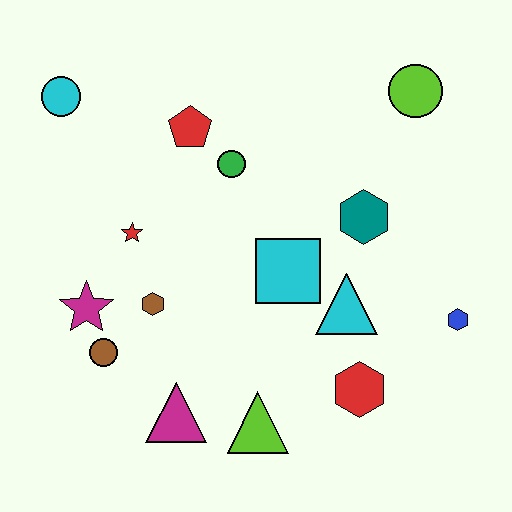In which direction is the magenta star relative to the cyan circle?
The magenta star is below the cyan circle.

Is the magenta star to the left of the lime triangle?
Yes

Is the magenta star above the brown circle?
Yes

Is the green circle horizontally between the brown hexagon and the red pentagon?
No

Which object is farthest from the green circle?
The blue hexagon is farthest from the green circle.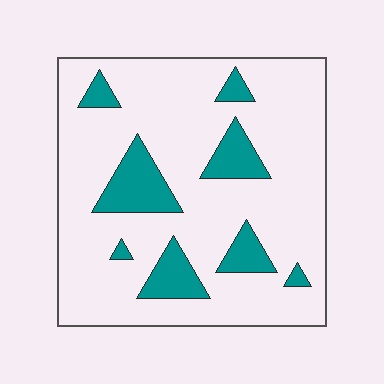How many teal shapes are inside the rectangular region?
8.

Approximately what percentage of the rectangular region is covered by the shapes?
Approximately 15%.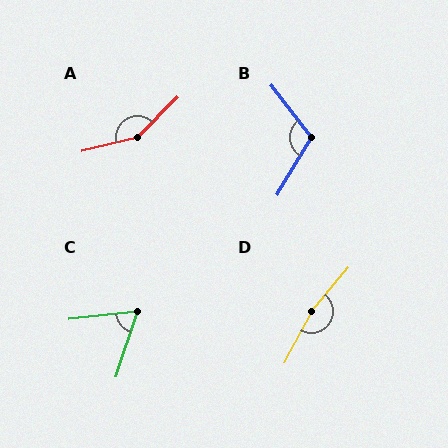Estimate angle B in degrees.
Approximately 111 degrees.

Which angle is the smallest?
C, at approximately 66 degrees.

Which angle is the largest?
D, at approximately 169 degrees.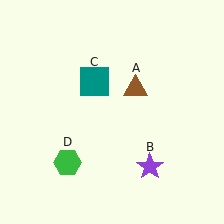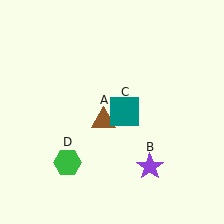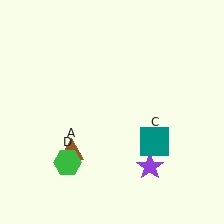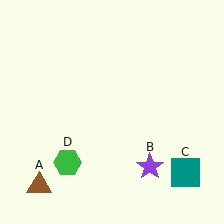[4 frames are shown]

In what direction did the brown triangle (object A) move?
The brown triangle (object A) moved down and to the left.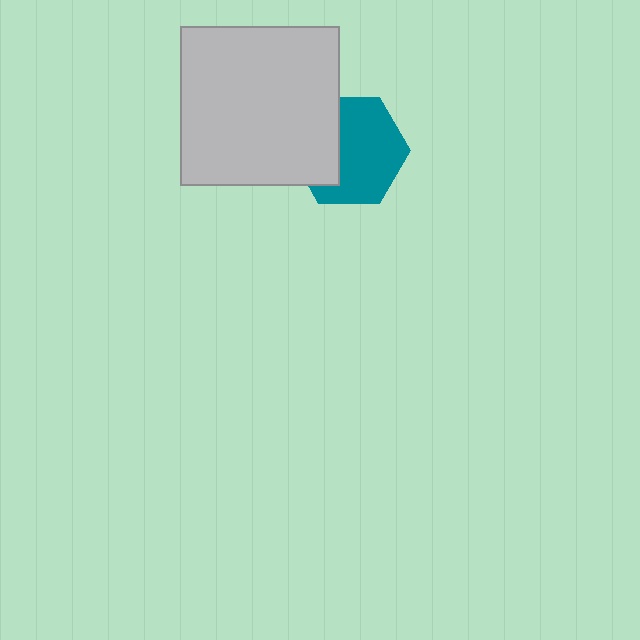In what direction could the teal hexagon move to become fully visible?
The teal hexagon could move right. That would shift it out from behind the light gray square entirely.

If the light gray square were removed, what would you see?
You would see the complete teal hexagon.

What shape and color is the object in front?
The object in front is a light gray square.